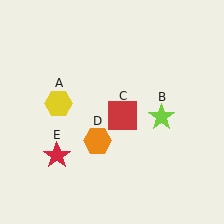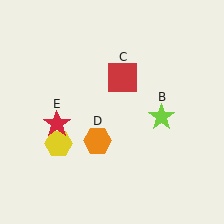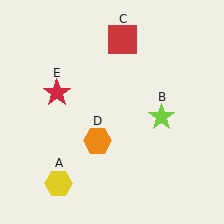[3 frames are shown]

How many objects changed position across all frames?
3 objects changed position: yellow hexagon (object A), red square (object C), red star (object E).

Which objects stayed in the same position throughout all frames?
Lime star (object B) and orange hexagon (object D) remained stationary.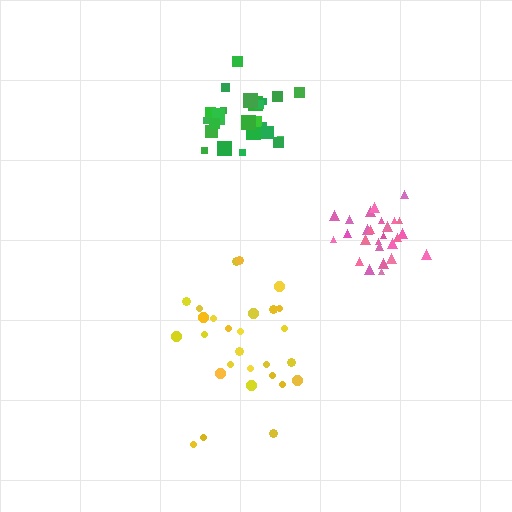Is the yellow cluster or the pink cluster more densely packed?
Pink.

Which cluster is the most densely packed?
Pink.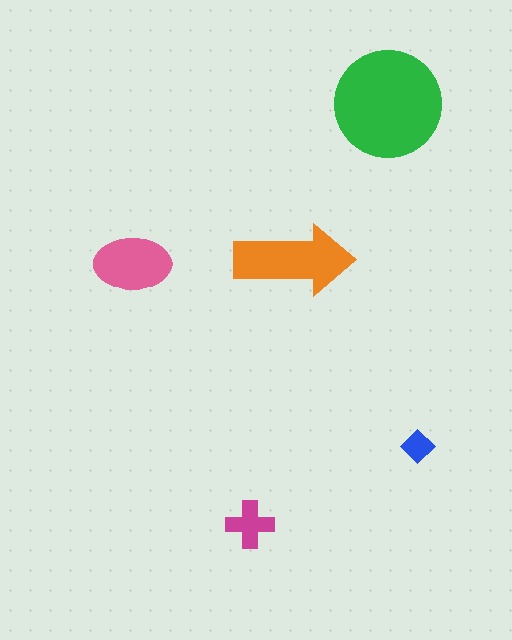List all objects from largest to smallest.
The green circle, the orange arrow, the pink ellipse, the magenta cross, the blue diamond.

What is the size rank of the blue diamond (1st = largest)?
5th.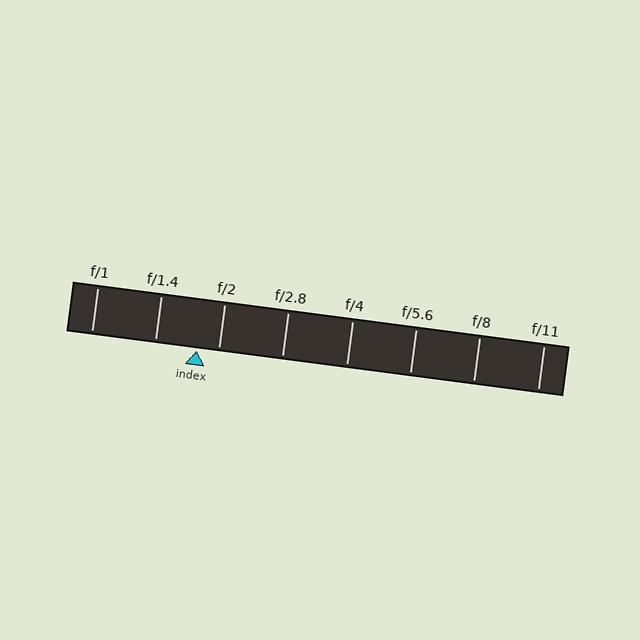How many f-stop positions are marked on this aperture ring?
There are 8 f-stop positions marked.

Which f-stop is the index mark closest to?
The index mark is closest to f/2.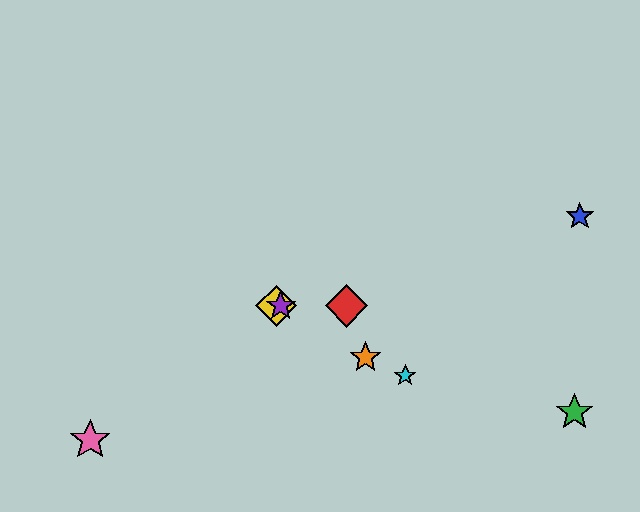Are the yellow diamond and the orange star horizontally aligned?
No, the yellow diamond is at y≈306 and the orange star is at y≈357.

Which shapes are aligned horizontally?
The red diamond, the yellow diamond, the purple star are aligned horizontally.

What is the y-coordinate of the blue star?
The blue star is at y≈216.